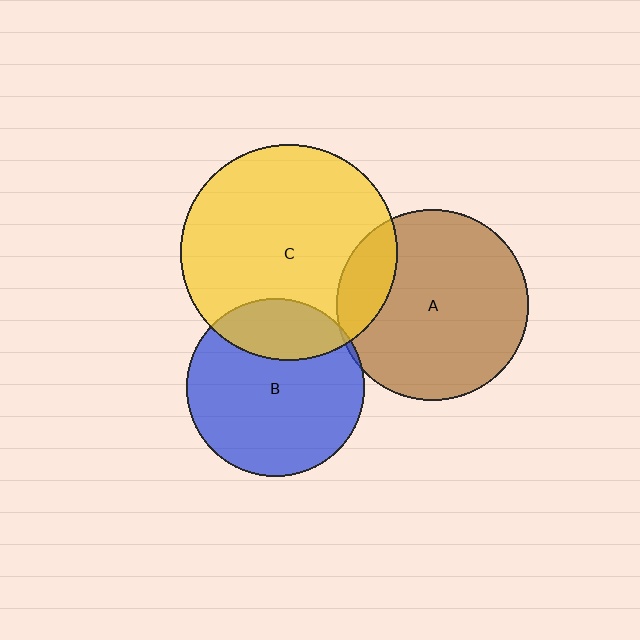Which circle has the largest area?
Circle C (yellow).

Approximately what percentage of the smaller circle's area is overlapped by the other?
Approximately 15%.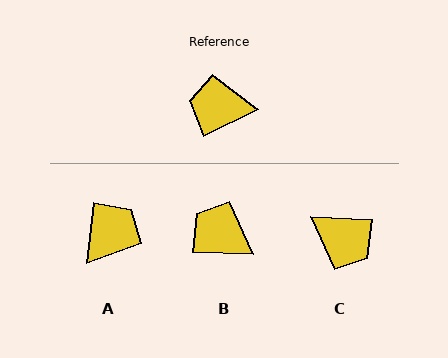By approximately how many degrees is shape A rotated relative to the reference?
Approximately 122 degrees clockwise.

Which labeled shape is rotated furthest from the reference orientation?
C, about 152 degrees away.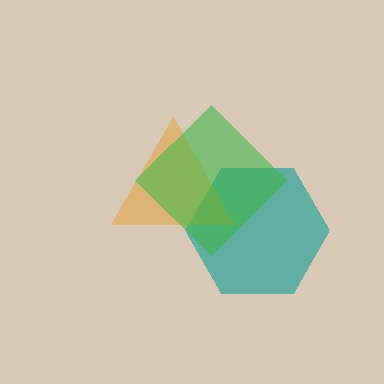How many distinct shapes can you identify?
There are 3 distinct shapes: a teal hexagon, an orange triangle, a green diamond.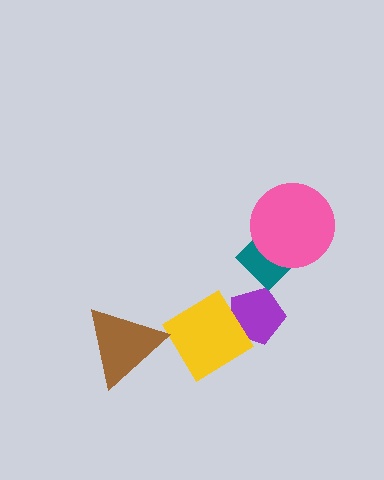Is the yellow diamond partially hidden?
Yes, it is partially covered by another shape.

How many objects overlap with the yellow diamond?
2 objects overlap with the yellow diamond.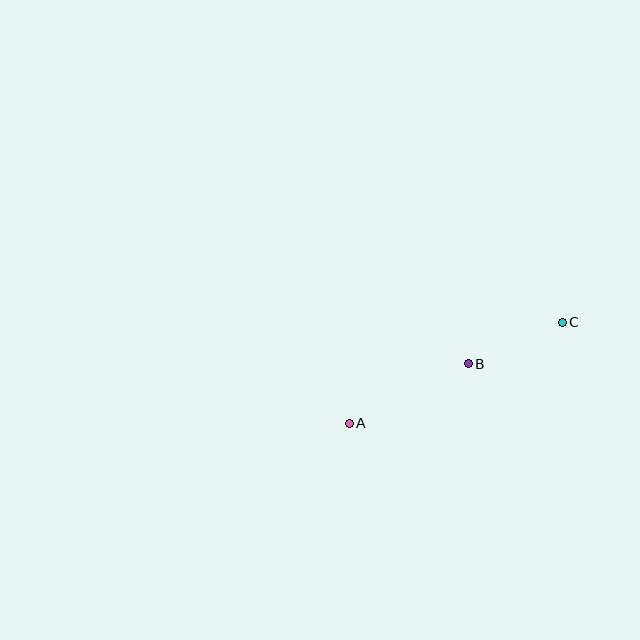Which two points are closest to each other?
Points B and C are closest to each other.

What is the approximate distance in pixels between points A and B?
The distance between A and B is approximately 133 pixels.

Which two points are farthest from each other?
Points A and C are farthest from each other.